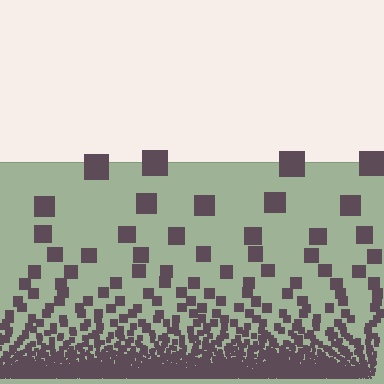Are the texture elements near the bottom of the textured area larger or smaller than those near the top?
Smaller. The gradient is inverted — elements near the bottom are smaller and denser.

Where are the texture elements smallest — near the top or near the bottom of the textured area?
Near the bottom.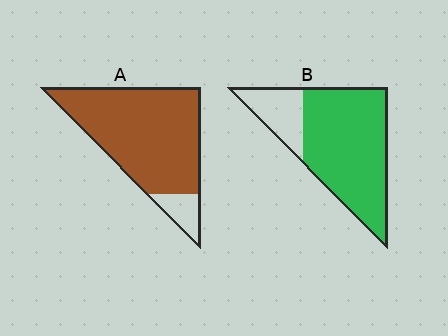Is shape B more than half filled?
Yes.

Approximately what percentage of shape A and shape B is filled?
A is approximately 90% and B is approximately 80%.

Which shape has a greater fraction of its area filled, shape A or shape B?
Shape A.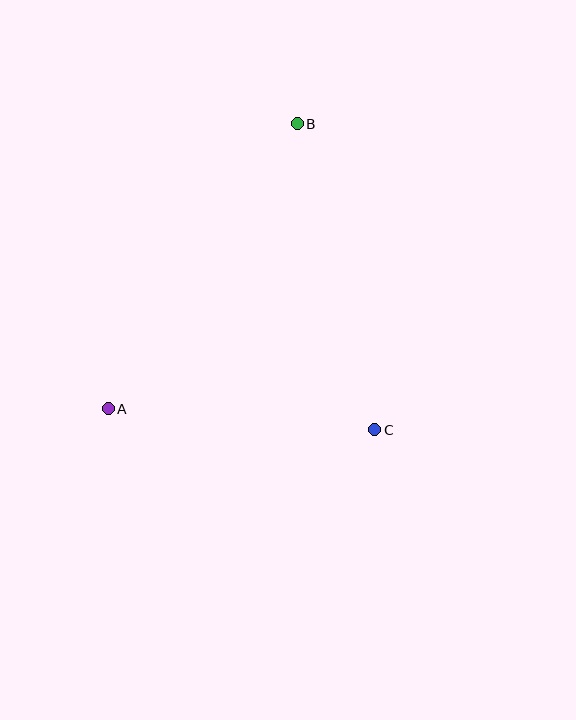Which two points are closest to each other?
Points A and C are closest to each other.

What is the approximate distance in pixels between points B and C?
The distance between B and C is approximately 315 pixels.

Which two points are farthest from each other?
Points A and B are farthest from each other.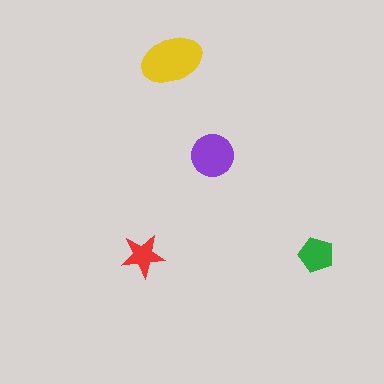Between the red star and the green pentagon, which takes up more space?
The green pentagon.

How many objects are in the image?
There are 4 objects in the image.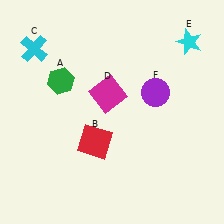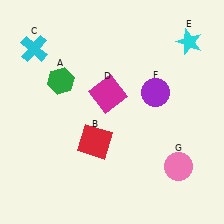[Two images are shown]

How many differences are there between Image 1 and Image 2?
There is 1 difference between the two images.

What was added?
A pink circle (G) was added in Image 2.